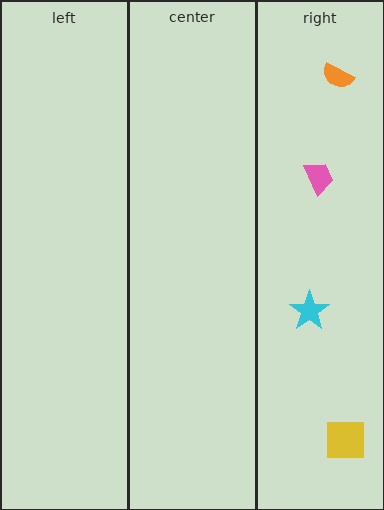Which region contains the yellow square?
The right region.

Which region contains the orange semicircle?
The right region.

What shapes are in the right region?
The yellow square, the cyan star, the orange semicircle, the pink trapezoid.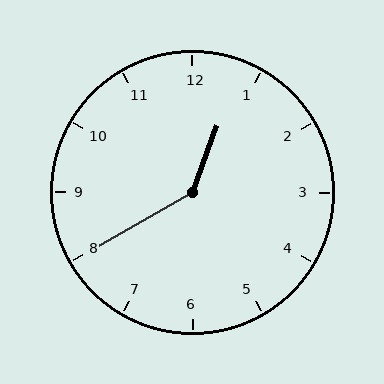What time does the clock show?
12:40.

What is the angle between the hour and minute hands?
Approximately 140 degrees.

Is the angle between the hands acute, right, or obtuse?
It is obtuse.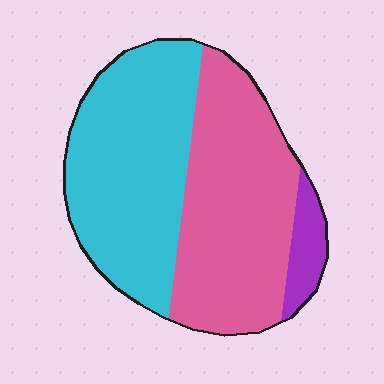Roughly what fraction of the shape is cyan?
Cyan takes up about one half (1/2) of the shape.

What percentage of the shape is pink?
Pink covers around 45% of the shape.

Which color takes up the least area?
Purple, at roughly 5%.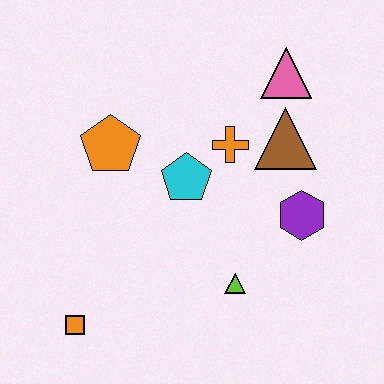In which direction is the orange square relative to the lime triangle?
The orange square is to the left of the lime triangle.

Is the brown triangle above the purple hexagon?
Yes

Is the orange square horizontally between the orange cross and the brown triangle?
No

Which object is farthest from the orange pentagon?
The purple hexagon is farthest from the orange pentagon.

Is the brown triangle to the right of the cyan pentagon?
Yes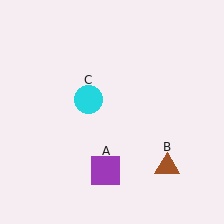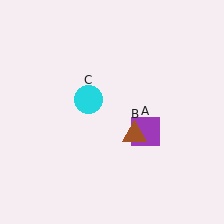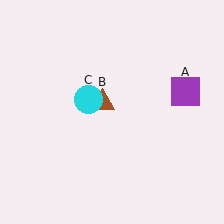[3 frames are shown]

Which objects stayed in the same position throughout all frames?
Cyan circle (object C) remained stationary.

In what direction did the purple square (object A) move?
The purple square (object A) moved up and to the right.